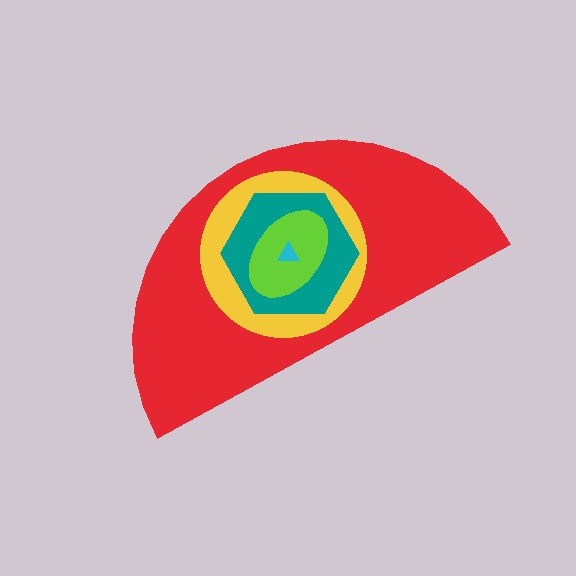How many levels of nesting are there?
5.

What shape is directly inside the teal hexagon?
The lime ellipse.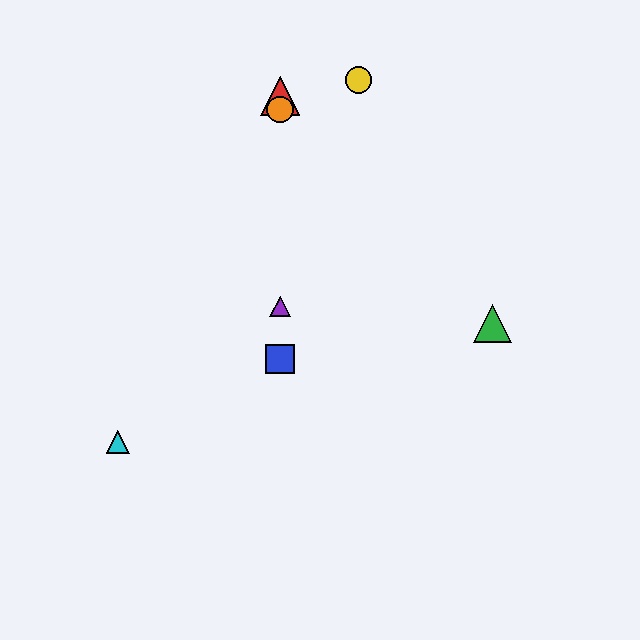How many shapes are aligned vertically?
4 shapes (the red triangle, the blue square, the purple triangle, the orange circle) are aligned vertically.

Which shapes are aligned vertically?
The red triangle, the blue square, the purple triangle, the orange circle are aligned vertically.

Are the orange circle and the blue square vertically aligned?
Yes, both are at x≈280.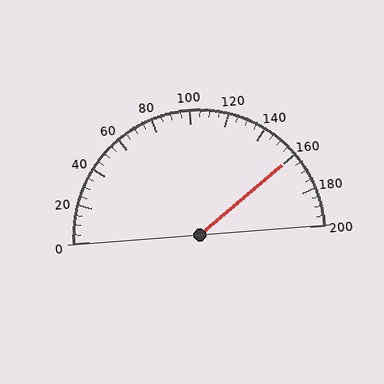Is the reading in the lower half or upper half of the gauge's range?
The reading is in the upper half of the range (0 to 200).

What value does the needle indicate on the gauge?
The needle indicates approximately 160.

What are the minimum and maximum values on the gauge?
The gauge ranges from 0 to 200.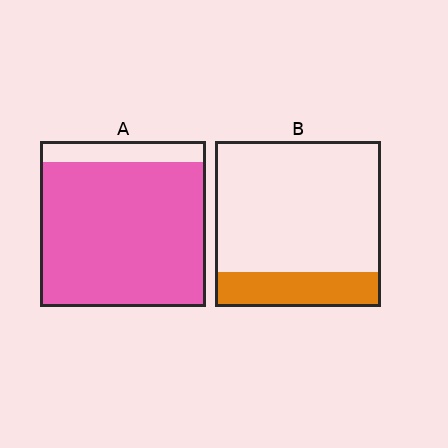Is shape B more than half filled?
No.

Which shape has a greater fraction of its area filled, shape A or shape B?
Shape A.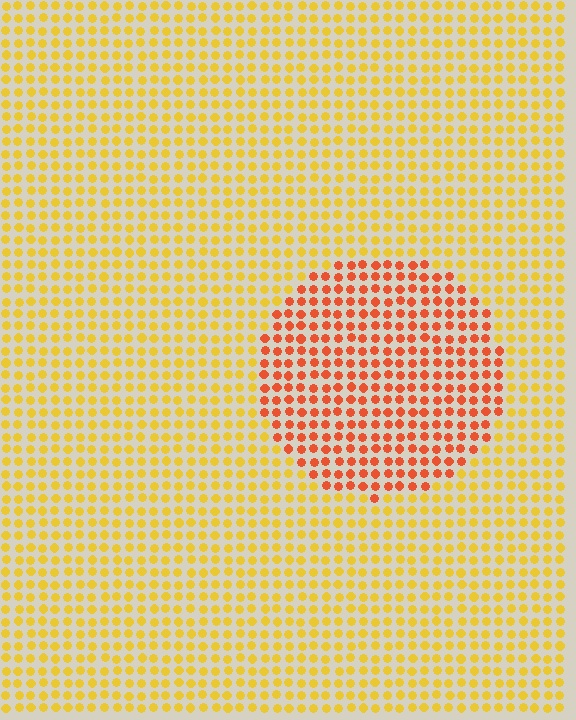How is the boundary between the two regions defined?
The boundary is defined purely by a slight shift in hue (about 38 degrees). Spacing, size, and orientation are identical on both sides.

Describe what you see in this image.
The image is filled with small yellow elements in a uniform arrangement. A circle-shaped region is visible where the elements are tinted to a slightly different hue, forming a subtle color boundary.